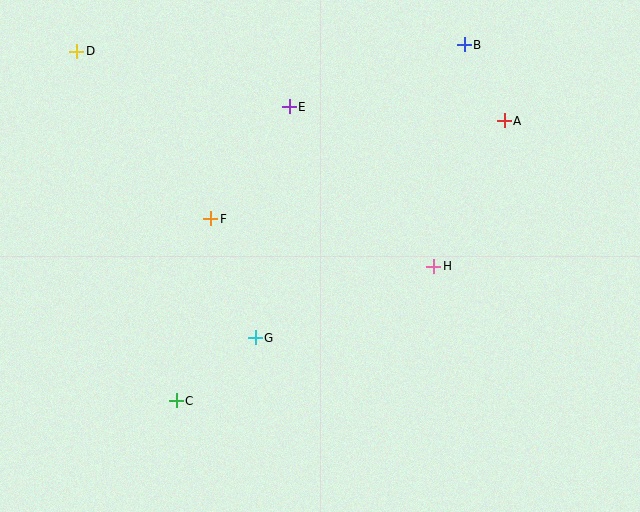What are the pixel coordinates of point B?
Point B is at (464, 45).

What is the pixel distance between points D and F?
The distance between D and F is 214 pixels.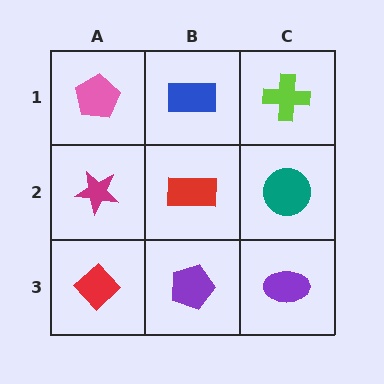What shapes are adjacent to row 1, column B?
A red rectangle (row 2, column B), a pink pentagon (row 1, column A), a lime cross (row 1, column C).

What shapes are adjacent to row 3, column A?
A magenta star (row 2, column A), a purple pentagon (row 3, column B).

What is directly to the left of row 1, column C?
A blue rectangle.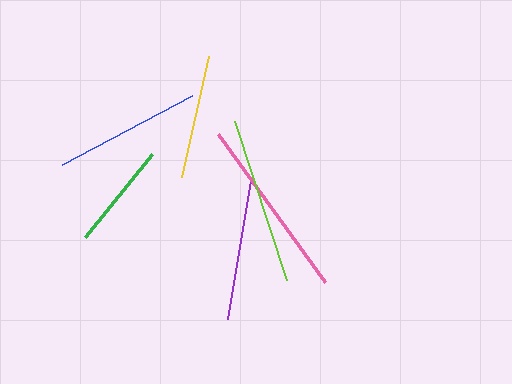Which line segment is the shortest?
The green line is the shortest at approximately 106 pixels.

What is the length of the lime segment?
The lime segment is approximately 167 pixels long.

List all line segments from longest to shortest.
From longest to shortest: pink, lime, blue, purple, yellow, green.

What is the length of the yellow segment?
The yellow segment is approximately 124 pixels long.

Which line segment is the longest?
The pink line is the longest at approximately 183 pixels.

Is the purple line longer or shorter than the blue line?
The blue line is longer than the purple line.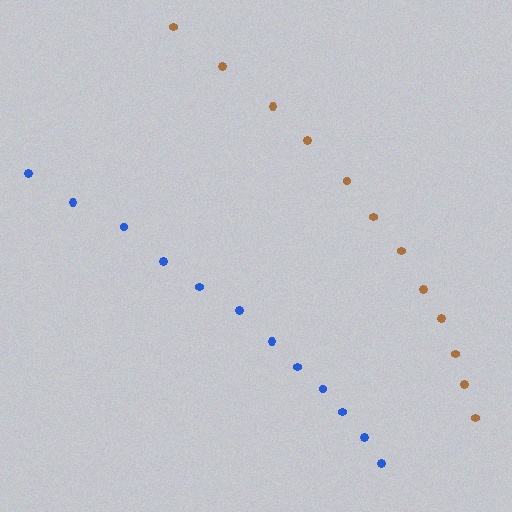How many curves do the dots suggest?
There are 2 distinct paths.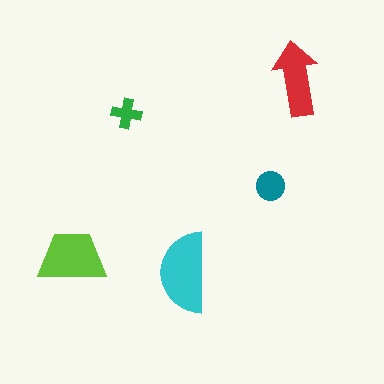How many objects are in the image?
There are 5 objects in the image.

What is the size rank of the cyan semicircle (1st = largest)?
1st.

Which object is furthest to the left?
The lime trapezoid is leftmost.